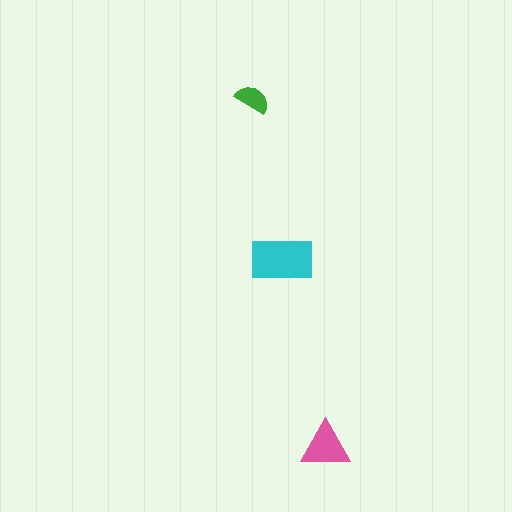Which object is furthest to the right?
The pink triangle is rightmost.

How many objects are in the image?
There are 3 objects in the image.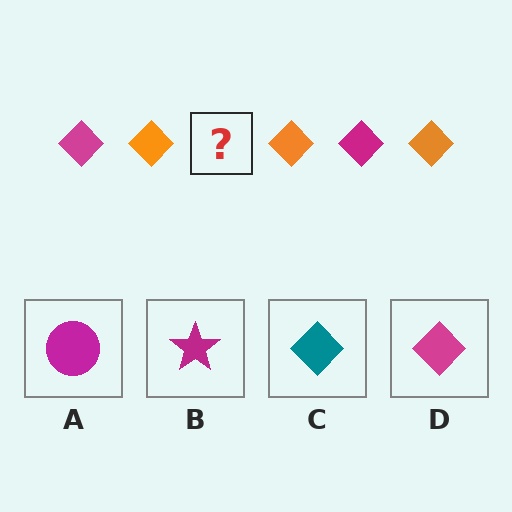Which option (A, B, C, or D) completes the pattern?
D.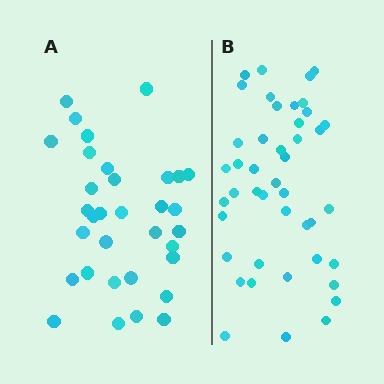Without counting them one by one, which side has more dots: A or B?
Region B (the right region) has more dots.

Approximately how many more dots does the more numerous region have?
Region B has roughly 12 or so more dots than region A.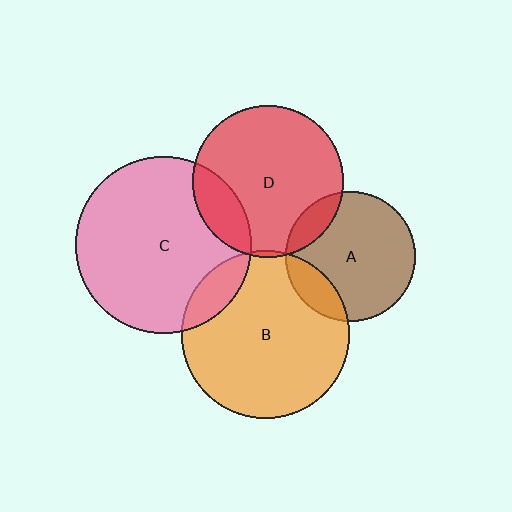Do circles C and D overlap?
Yes.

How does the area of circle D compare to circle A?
Approximately 1.4 times.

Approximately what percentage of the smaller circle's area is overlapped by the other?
Approximately 15%.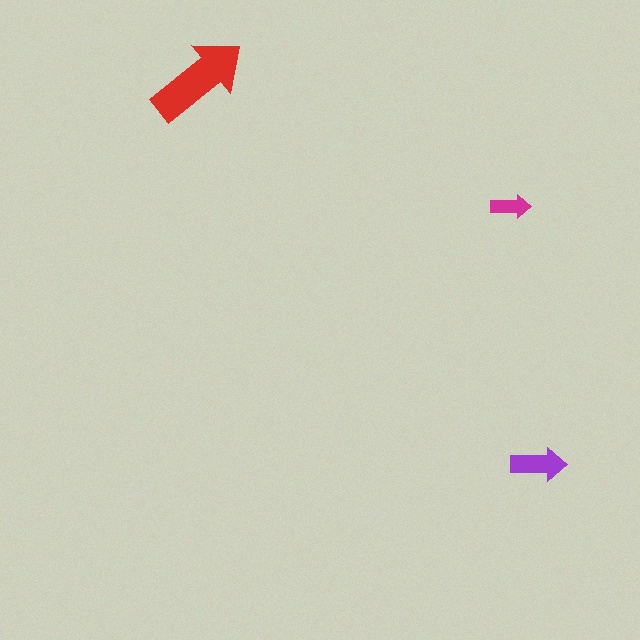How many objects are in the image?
There are 3 objects in the image.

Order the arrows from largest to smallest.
the red one, the purple one, the magenta one.